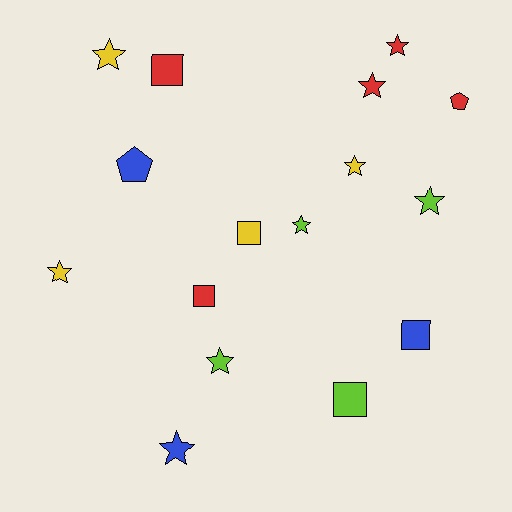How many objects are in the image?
There are 16 objects.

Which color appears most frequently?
Red, with 5 objects.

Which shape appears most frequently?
Star, with 9 objects.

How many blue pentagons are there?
There is 1 blue pentagon.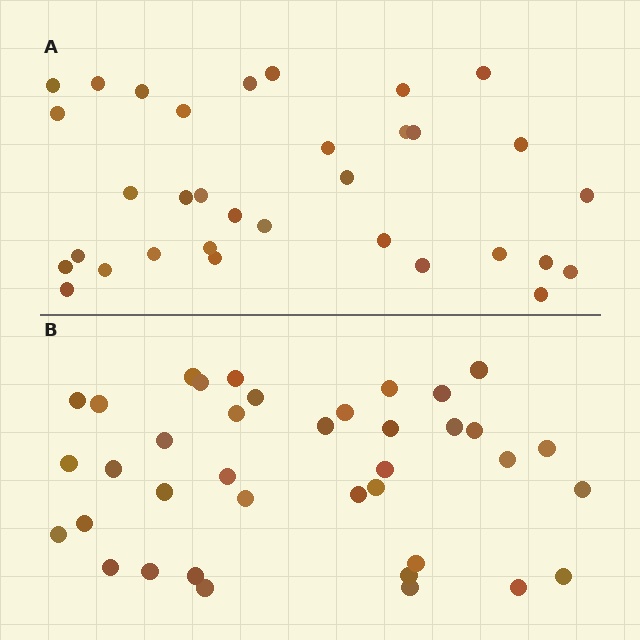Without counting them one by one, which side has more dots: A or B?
Region B (the bottom region) has more dots.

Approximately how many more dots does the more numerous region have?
Region B has about 5 more dots than region A.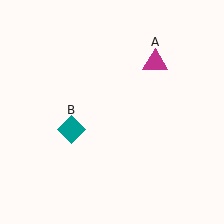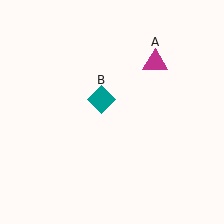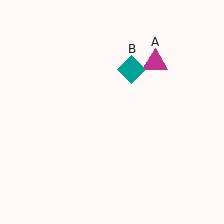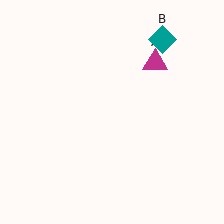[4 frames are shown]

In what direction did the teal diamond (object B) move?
The teal diamond (object B) moved up and to the right.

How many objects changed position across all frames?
1 object changed position: teal diamond (object B).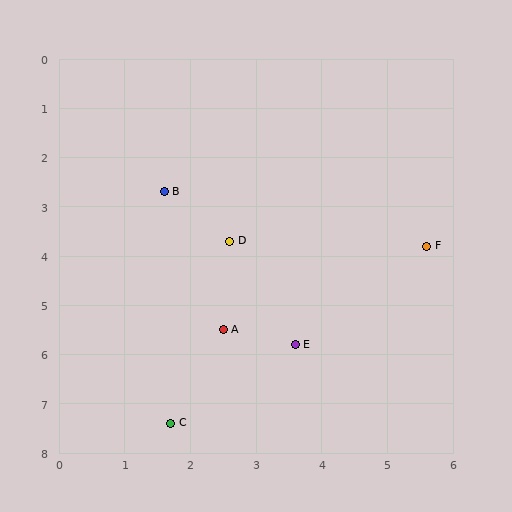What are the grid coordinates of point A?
Point A is at approximately (2.5, 5.5).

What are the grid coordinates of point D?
Point D is at approximately (2.6, 3.7).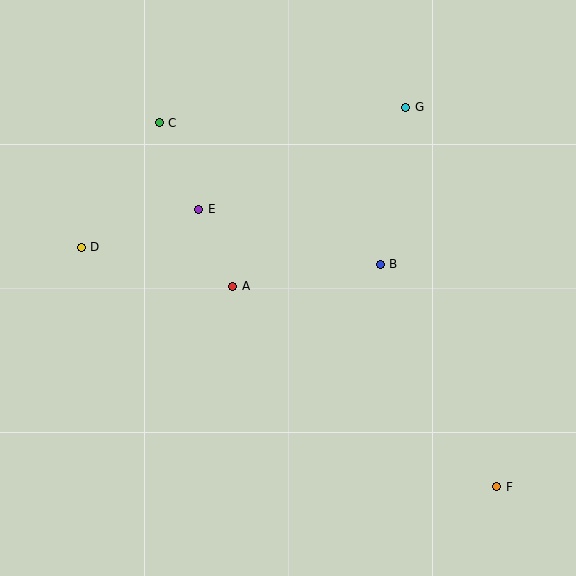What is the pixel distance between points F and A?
The distance between F and A is 332 pixels.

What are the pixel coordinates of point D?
Point D is at (81, 247).